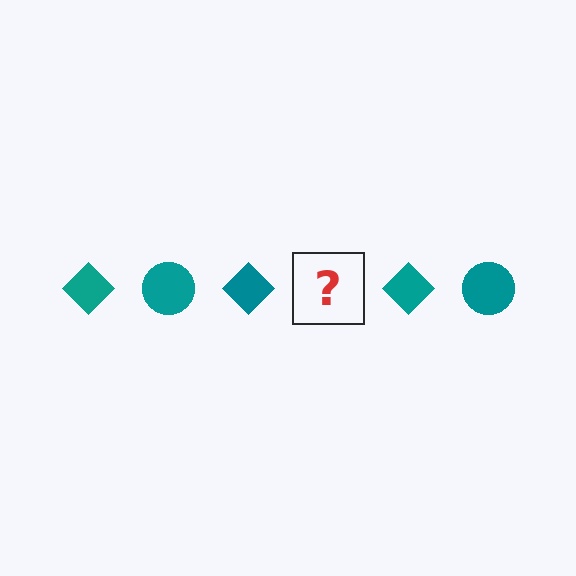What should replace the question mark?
The question mark should be replaced with a teal circle.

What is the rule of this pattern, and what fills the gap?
The rule is that the pattern cycles through diamond, circle shapes in teal. The gap should be filled with a teal circle.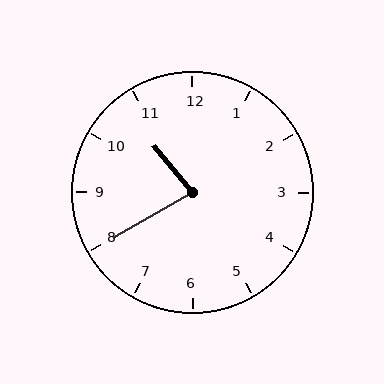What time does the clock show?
10:40.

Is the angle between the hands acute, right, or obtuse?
It is acute.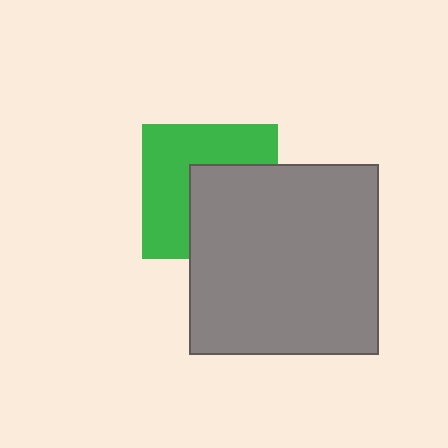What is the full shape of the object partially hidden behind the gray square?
The partially hidden object is a green square.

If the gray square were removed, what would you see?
You would see the complete green square.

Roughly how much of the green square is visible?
About half of it is visible (roughly 54%).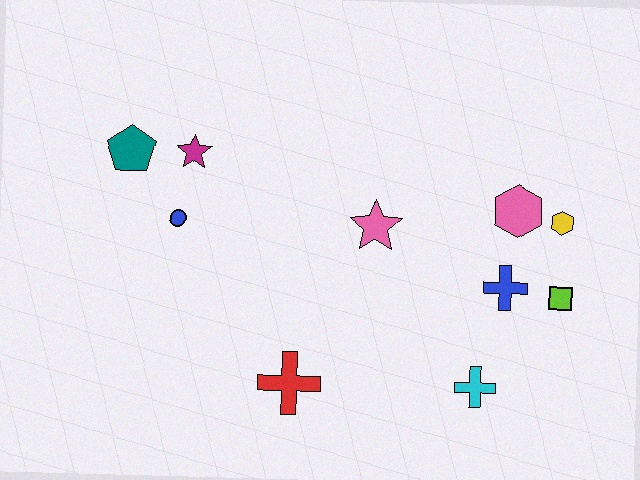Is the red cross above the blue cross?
No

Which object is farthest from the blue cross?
The teal pentagon is farthest from the blue cross.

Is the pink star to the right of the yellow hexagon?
No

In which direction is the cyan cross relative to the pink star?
The cyan cross is below the pink star.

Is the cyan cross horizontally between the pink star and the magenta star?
No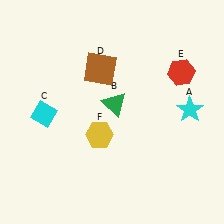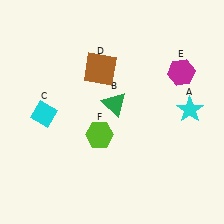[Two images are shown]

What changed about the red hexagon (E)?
In Image 1, E is red. In Image 2, it changed to magenta.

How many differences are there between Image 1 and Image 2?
There are 2 differences between the two images.